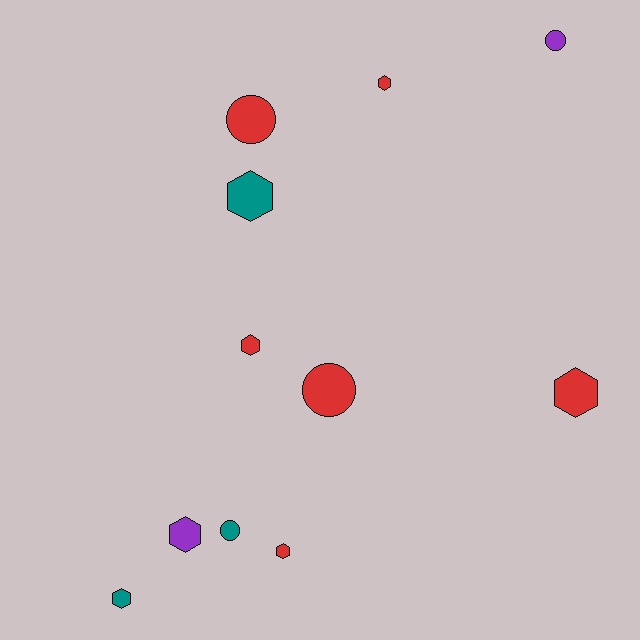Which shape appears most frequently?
Hexagon, with 7 objects.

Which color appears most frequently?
Red, with 6 objects.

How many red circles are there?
There are 2 red circles.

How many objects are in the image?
There are 11 objects.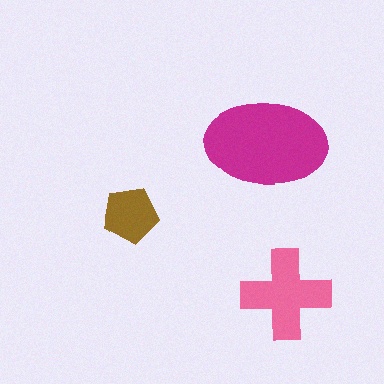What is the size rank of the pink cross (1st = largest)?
2nd.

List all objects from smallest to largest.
The brown pentagon, the pink cross, the magenta ellipse.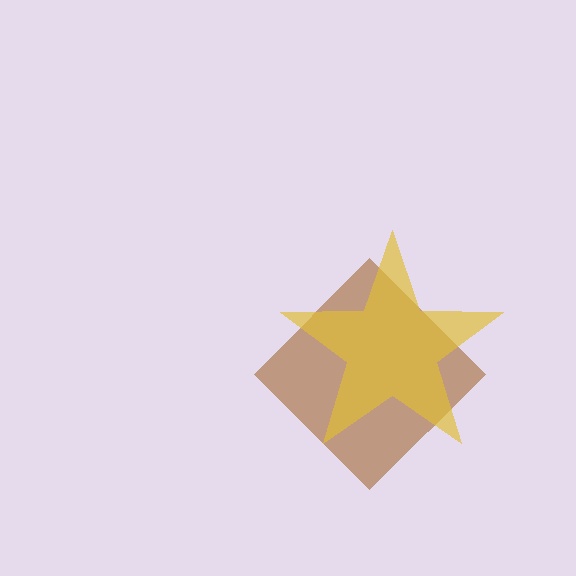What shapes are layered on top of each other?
The layered shapes are: a brown diamond, a yellow star.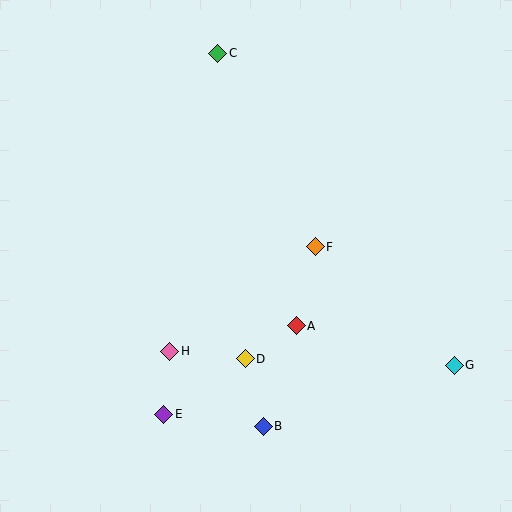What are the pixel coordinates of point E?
Point E is at (164, 414).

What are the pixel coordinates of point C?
Point C is at (218, 53).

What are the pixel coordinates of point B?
Point B is at (263, 426).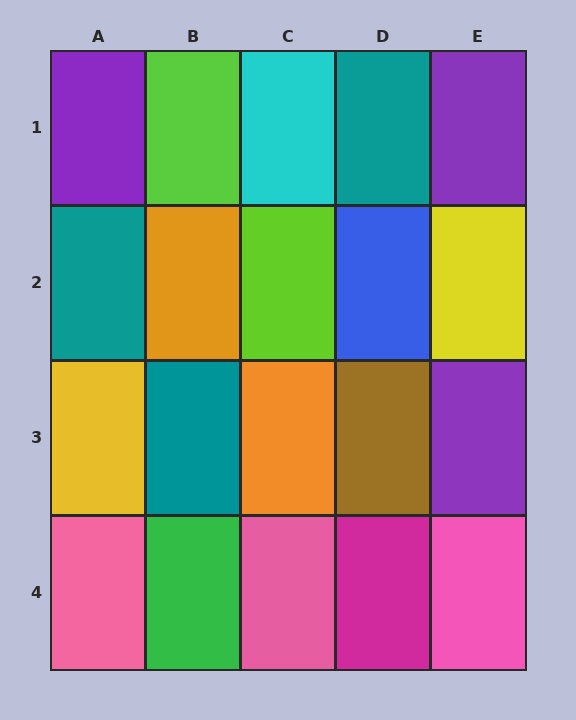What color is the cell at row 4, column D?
Magenta.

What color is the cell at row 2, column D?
Blue.